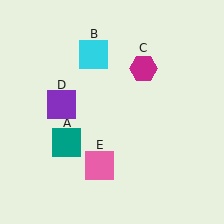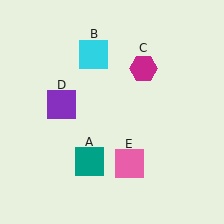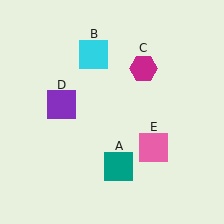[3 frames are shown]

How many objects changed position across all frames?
2 objects changed position: teal square (object A), pink square (object E).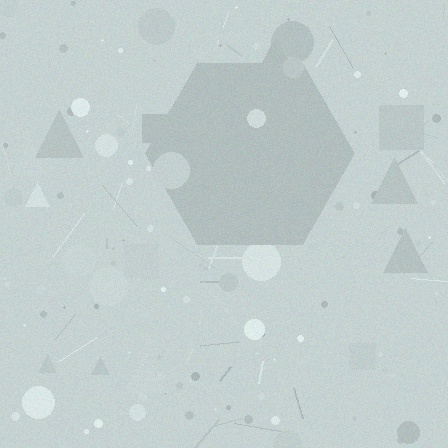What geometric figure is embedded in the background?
A hexagon is embedded in the background.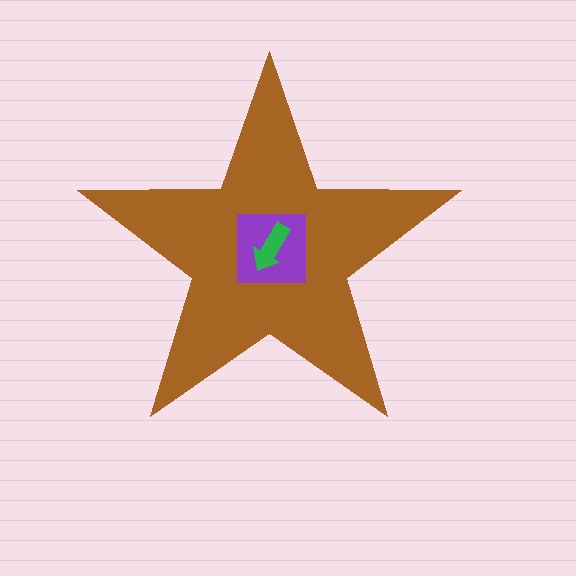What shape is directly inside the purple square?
The green arrow.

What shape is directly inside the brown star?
The purple square.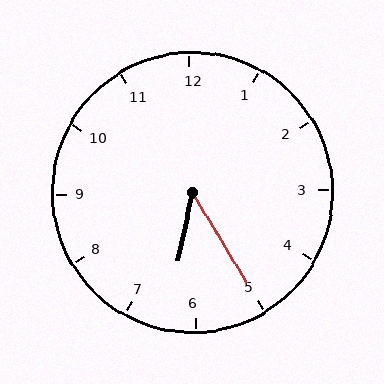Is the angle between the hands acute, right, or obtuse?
It is acute.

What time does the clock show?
6:25.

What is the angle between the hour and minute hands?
Approximately 42 degrees.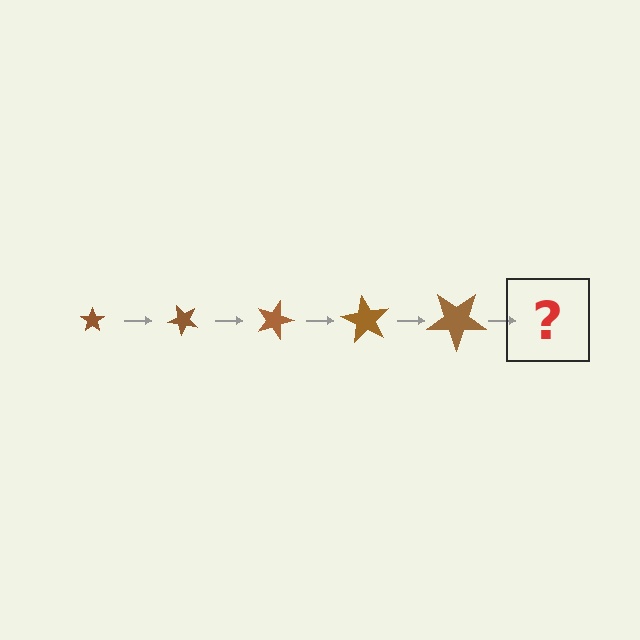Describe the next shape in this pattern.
It should be a star, larger than the previous one and rotated 225 degrees from the start.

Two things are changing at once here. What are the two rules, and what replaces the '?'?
The two rules are that the star grows larger each step and it rotates 45 degrees each step. The '?' should be a star, larger than the previous one and rotated 225 degrees from the start.